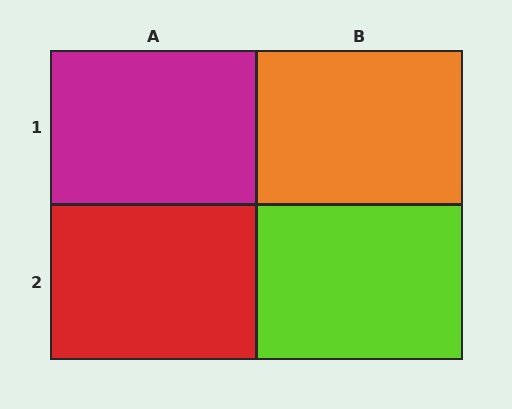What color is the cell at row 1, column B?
Orange.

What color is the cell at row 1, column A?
Magenta.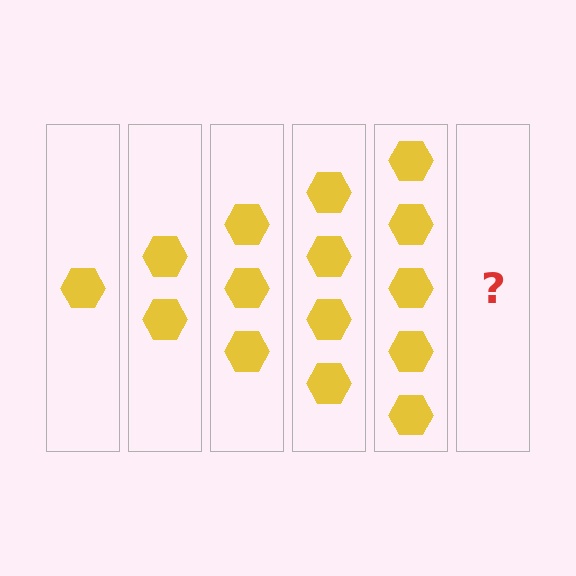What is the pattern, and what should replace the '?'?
The pattern is that each step adds one more hexagon. The '?' should be 6 hexagons.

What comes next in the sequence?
The next element should be 6 hexagons.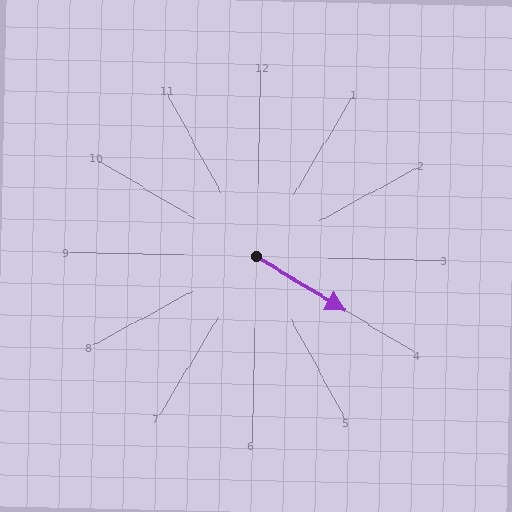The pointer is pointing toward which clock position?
Roughly 4 o'clock.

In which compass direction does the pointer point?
Southeast.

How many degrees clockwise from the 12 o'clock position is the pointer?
Approximately 120 degrees.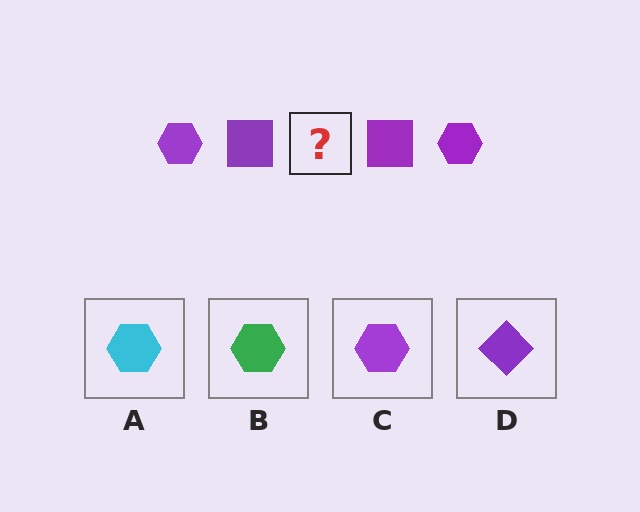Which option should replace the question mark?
Option C.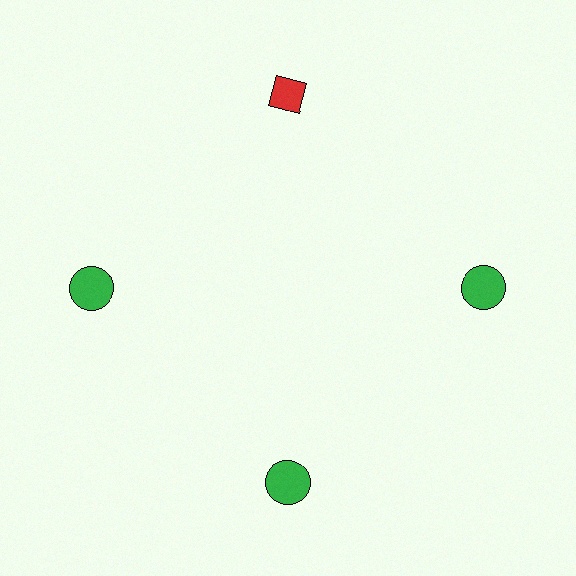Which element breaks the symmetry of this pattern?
The red diamond at roughly the 12 o'clock position breaks the symmetry. All other shapes are green circles.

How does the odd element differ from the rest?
It differs in both color (red instead of green) and shape (diamond instead of circle).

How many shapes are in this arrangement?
There are 4 shapes arranged in a ring pattern.